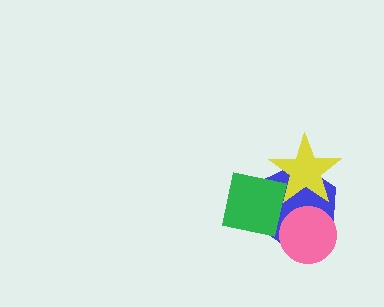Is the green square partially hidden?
Yes, it is partially covered by another shape.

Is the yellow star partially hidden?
No, no other shape covers it.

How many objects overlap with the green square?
2 objects overlap with the green square.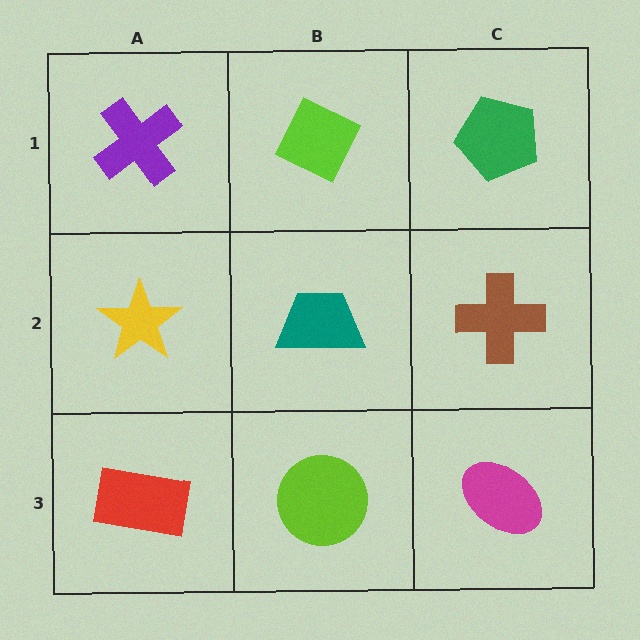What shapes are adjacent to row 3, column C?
A brown cross (row 2, column C), a lime circle (row 3, column B).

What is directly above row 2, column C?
A green pentagon.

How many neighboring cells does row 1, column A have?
2.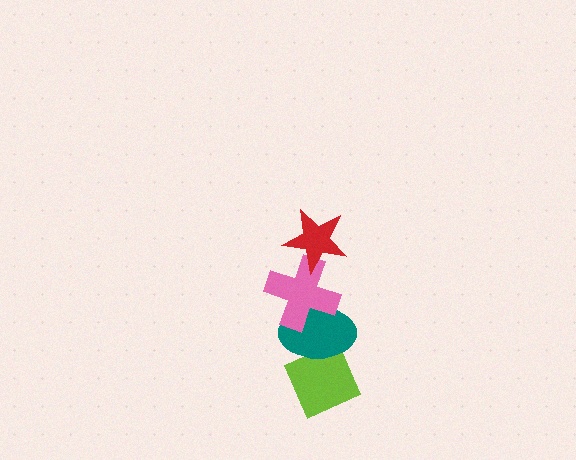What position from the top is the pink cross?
The pink cross is 2nd from the top.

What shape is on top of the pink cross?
The red star is on top of the pink cross.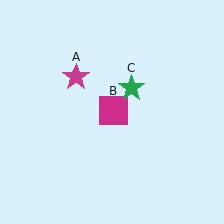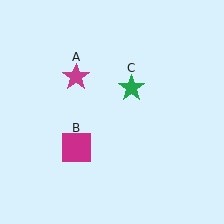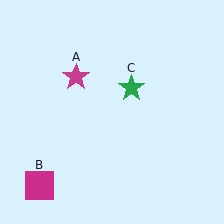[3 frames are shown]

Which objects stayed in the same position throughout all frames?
Magenta star (object A) and green star (object C) remained stationary.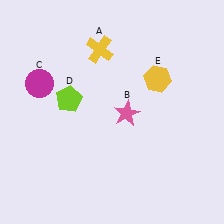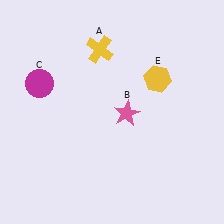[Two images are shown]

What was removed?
The lime pentagon (D) was removed in Image 2.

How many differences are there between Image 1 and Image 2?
There is 1 difference between the two images.